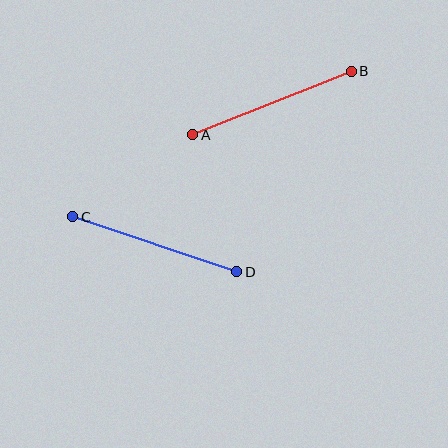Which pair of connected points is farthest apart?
Points C and D are farthest apart.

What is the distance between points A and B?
The distance is approximately 171 pixels.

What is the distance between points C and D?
The distance is approximately 172 pixels.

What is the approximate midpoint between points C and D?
The midpoint is at approximately (155, 244) pixels.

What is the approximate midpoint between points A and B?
The midpoint is at approximately (272, 103) pixels.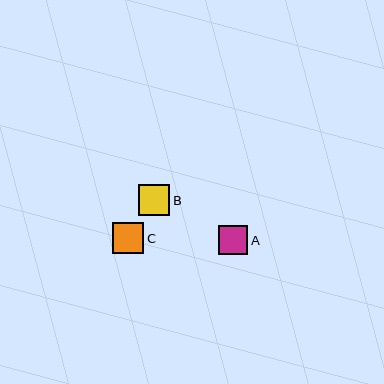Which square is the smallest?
Square A is the smallest with a size of approximately 29 pixels.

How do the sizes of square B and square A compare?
Square B and square A are approximately the same size.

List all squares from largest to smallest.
From largest to smallest: C, B, A.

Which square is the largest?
Square C is the largest with a size of approximately 31 pixels.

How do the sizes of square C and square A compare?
Square C and square A are approximately the same size.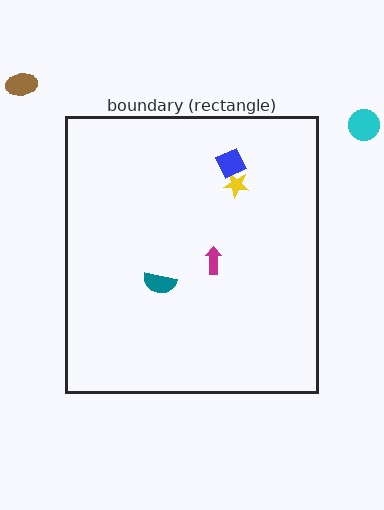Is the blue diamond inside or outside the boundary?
Inside.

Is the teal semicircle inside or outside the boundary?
Inside.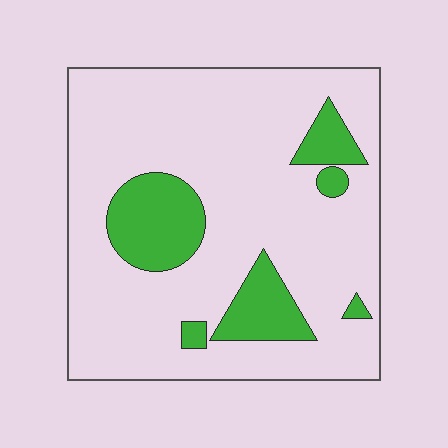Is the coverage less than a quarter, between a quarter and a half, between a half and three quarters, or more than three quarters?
Less than a quarter.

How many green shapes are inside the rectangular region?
6.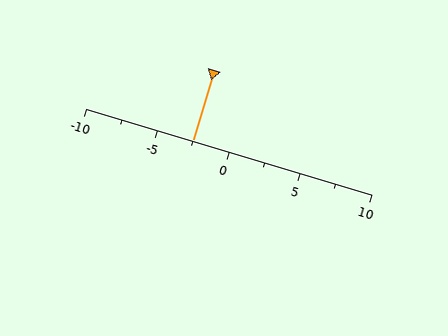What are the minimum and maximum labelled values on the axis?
The axis runs from -10 to 10.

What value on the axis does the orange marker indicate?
The marker indicates approximately -2.5.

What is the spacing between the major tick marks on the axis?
The major ticks are spaced 5 apart.